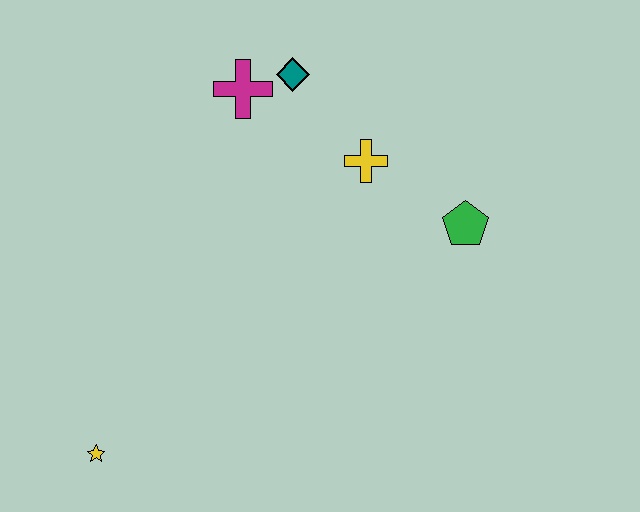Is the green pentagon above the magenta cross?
No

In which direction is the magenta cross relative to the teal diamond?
The magenta cross is to the left of the teal diamond.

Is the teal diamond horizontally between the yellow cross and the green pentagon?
No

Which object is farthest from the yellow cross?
The yellow star is farthest from the yellow cross.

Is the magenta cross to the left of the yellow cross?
Yes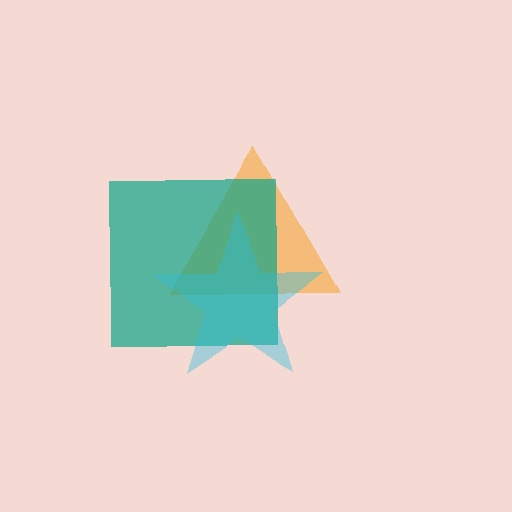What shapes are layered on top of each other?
The layered shapes are: an orange triangle, a teal square, a cyan star.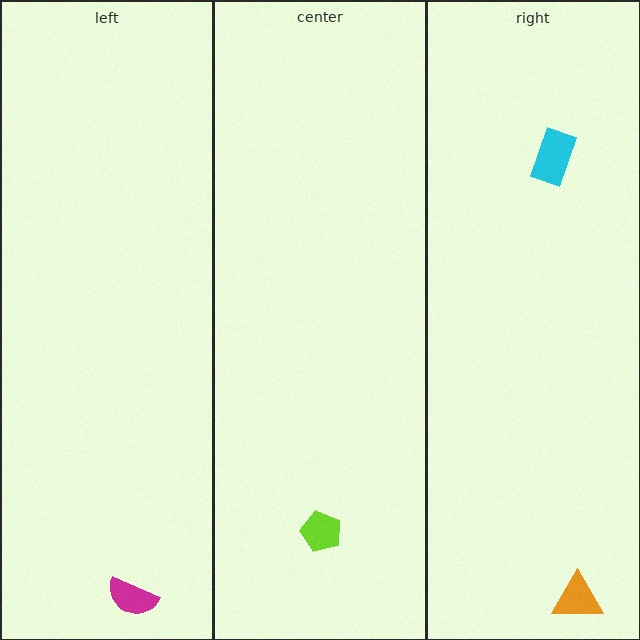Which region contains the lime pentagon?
The center region.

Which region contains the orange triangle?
The right region.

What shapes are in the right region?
The orange triangle, the cyan rectangle.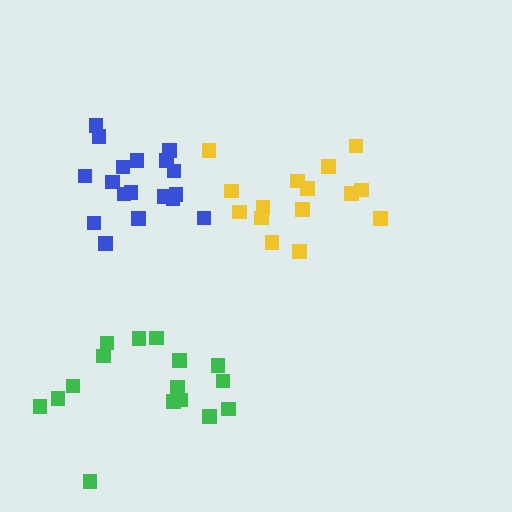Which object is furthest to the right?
The yellow cluster is rightmost.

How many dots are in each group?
Group 1: 15 dots, Group 2: 16 dots, Group 3: 18 dots (49 total).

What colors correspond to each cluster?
The clusters are colored: yellow, green, blue.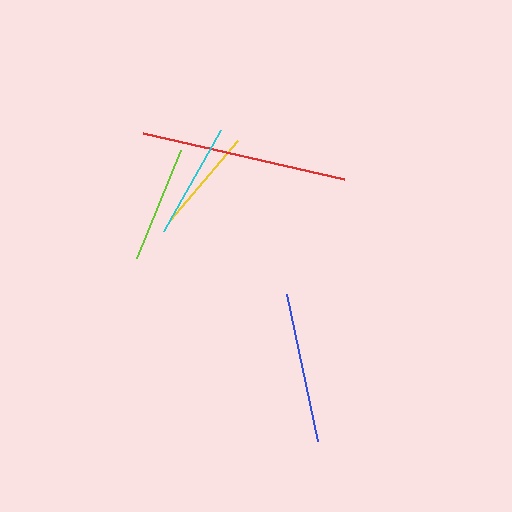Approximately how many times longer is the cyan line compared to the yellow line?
The cyan line is approximately 1.1 times the length of the yellow line.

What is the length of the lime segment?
The lime segment is approximately 116 pixels long.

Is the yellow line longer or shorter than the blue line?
The blue line is longer than the yellow line.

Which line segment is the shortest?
The yellow line is the shortest at approximately 105 pixels.